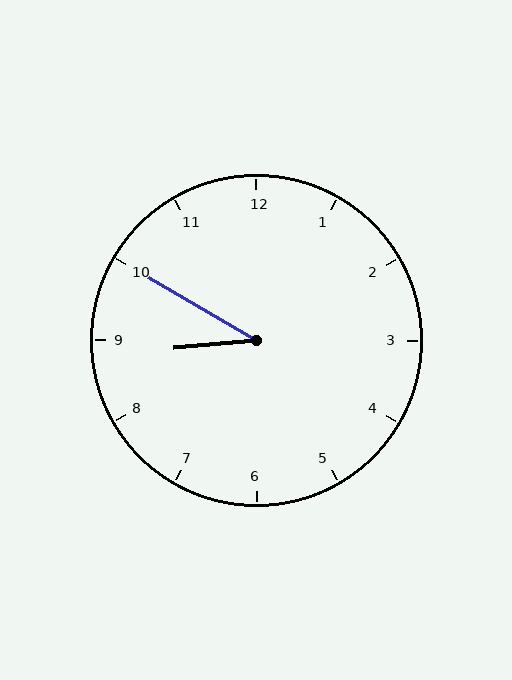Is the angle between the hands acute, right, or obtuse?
It is acute.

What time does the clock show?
8:50.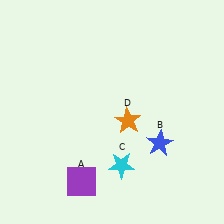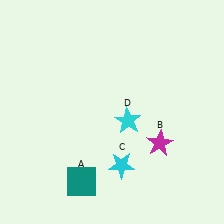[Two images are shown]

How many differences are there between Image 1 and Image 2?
There are 3 differences between the two images.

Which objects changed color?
A changed from purple to teal. B changed from blue to magenta. D changed from orange to cyan.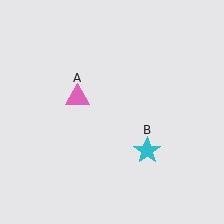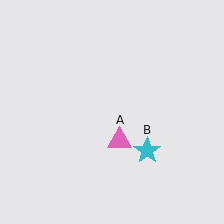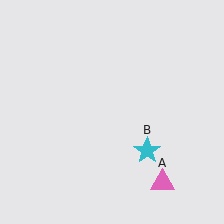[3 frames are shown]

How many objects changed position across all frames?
1 object changed position: pink triangle (object A).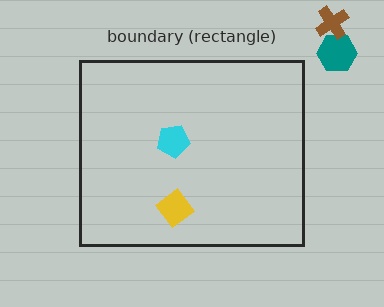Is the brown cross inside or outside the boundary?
Outside.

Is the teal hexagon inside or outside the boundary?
Outside.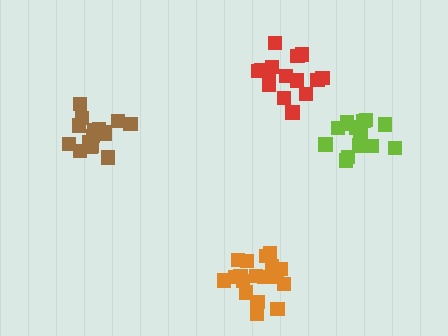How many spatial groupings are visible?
There are 4 spatial groupings.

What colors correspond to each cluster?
The clusters are colored: lime, red, brown, orange.